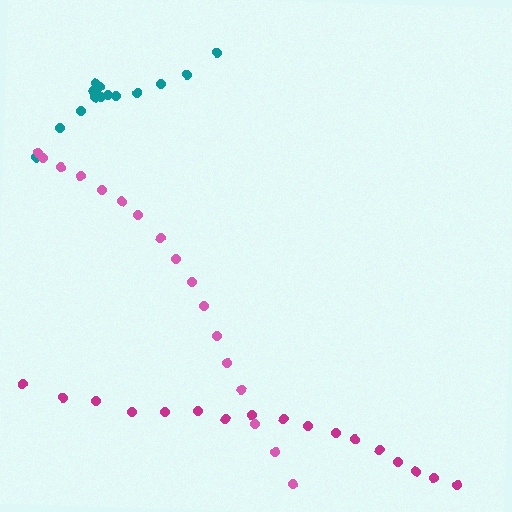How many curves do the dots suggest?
There are 3 distinct paths.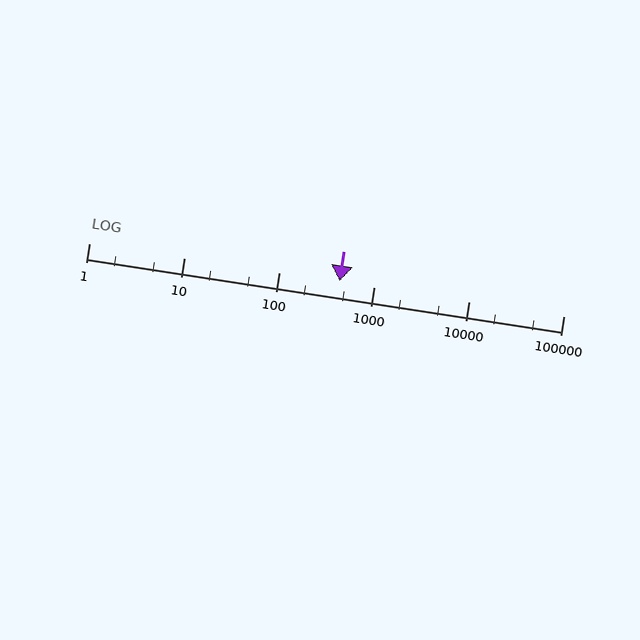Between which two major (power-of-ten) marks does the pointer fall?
The pointer is between 100 and 1000.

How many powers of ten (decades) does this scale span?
The scale spans 5 decades, from 1 to 100000.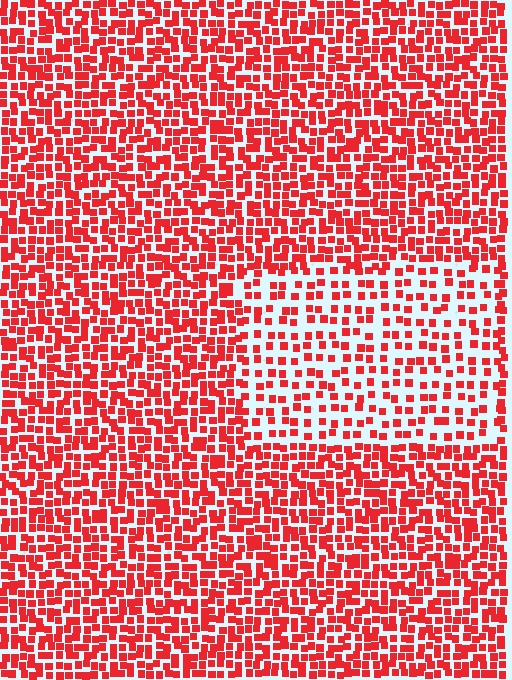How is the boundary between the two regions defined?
The boundary is defined by a change in element density (approximately 1.9x ratio). All elements are the same color, size, and shape.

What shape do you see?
I see a rectangle.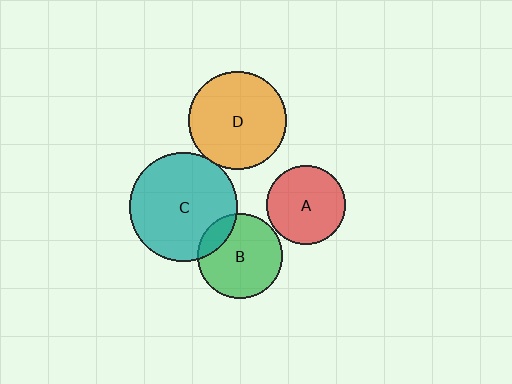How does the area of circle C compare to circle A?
Approximately 1.9 times.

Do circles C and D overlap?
Yes.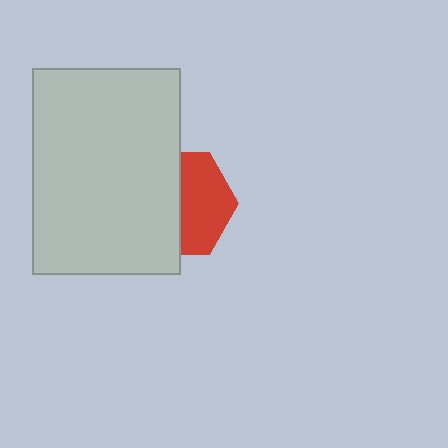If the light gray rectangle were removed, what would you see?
You would see the complete red hexagon.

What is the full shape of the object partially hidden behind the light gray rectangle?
The partially hidden object is a red hexagon.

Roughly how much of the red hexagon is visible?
About half of it is visible (roughly 48%).